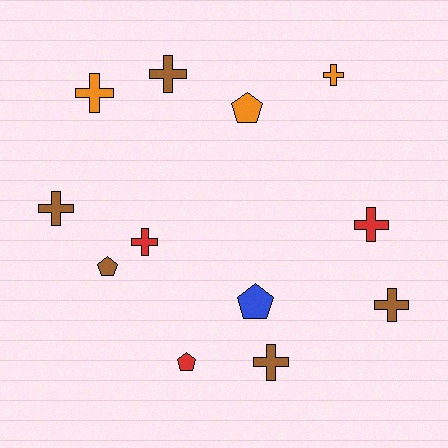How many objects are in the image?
There are 12 objects.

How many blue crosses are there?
There are no blue crosses.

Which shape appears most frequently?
Cross, with 8 objects.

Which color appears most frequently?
Brown, with 5 objects.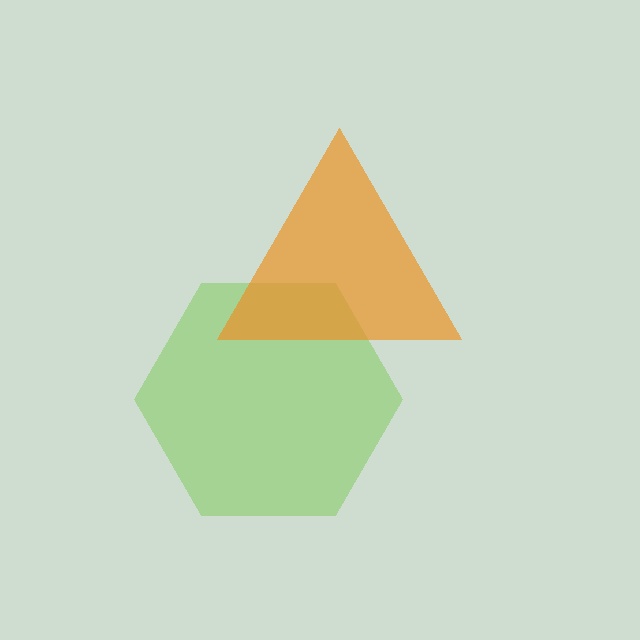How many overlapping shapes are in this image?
There are 2 overlapping shapes in the image.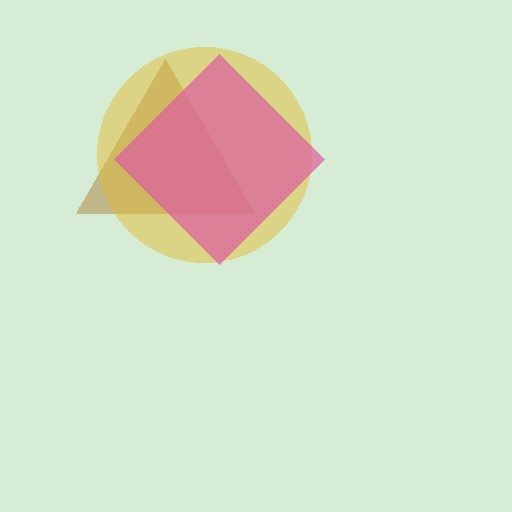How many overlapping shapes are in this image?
There are 3 overlapping shapes in the image.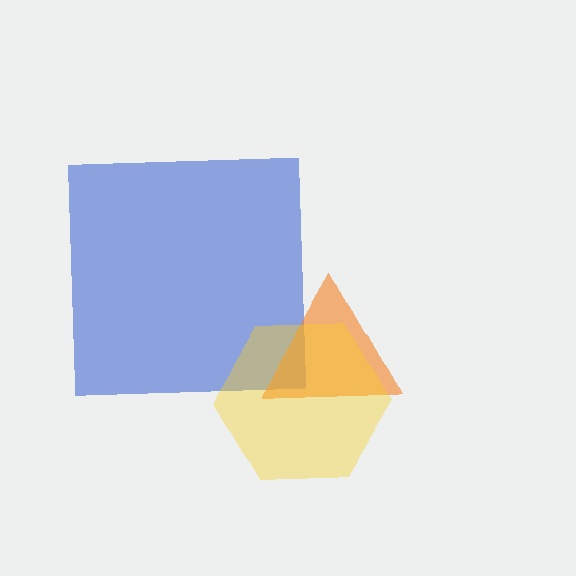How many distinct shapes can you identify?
There are 3 distinct shapes: a blue square, an orange triangle, a yellow hexagon.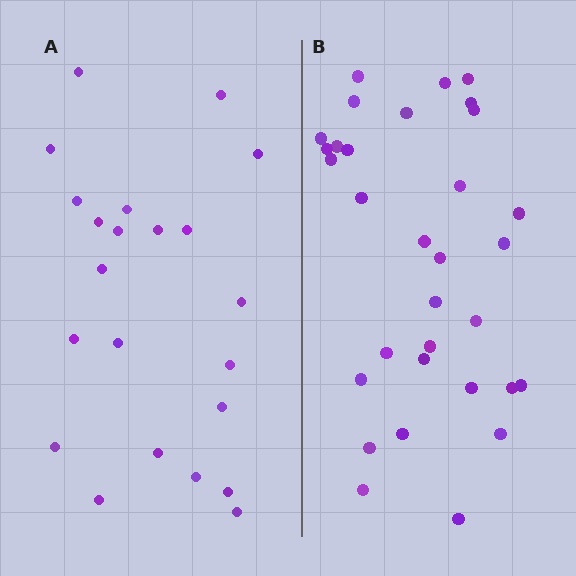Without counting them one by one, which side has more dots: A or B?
Region B (the right region) has more dots.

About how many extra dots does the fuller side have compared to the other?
Region B has roughly 10 or so more dots than region A.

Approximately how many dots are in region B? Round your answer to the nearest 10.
About 30 dots. (The exact count is 32, which rounds to 30.)